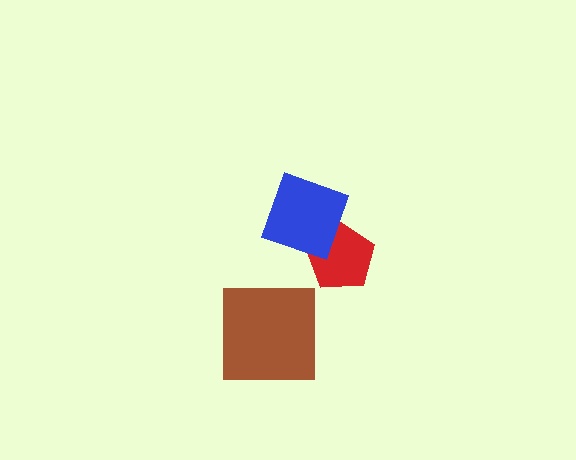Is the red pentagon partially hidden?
Yes, it is partially covered by another shape.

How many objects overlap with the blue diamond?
1 object overlaps with the blue diamond.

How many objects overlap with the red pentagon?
1 object overlaps with the red pentagon.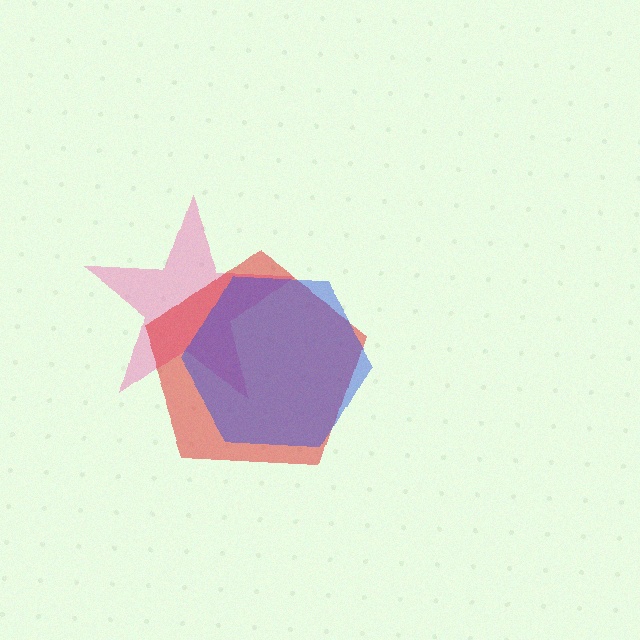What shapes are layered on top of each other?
The layered shapes are: a pink star, a red pentagon, a blue hexagon.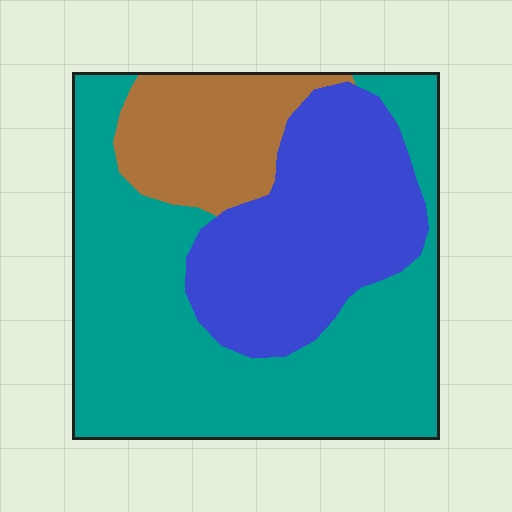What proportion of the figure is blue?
Blue covers about 30% of the figure.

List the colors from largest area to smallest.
From largest to smallest: teal, blue, brown.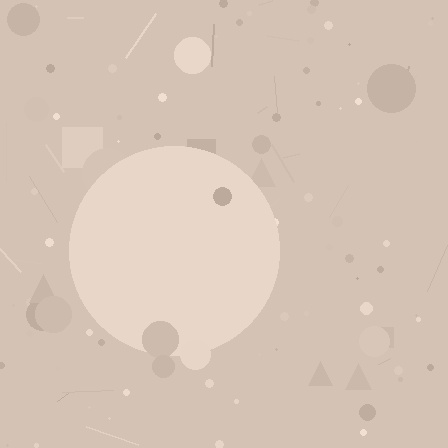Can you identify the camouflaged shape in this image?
The camouflaged shape is a circle.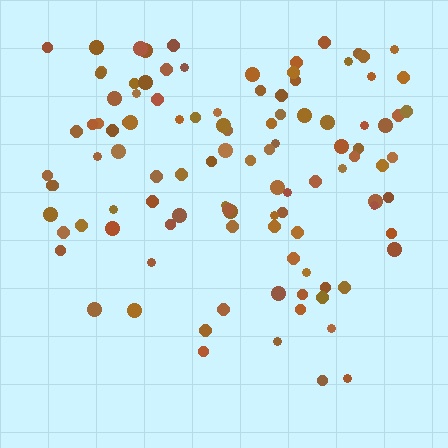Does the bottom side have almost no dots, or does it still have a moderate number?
Still a moderate number, just noticeably fewer than the top.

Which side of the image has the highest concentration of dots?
The top.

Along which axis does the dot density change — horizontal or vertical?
Vertical.